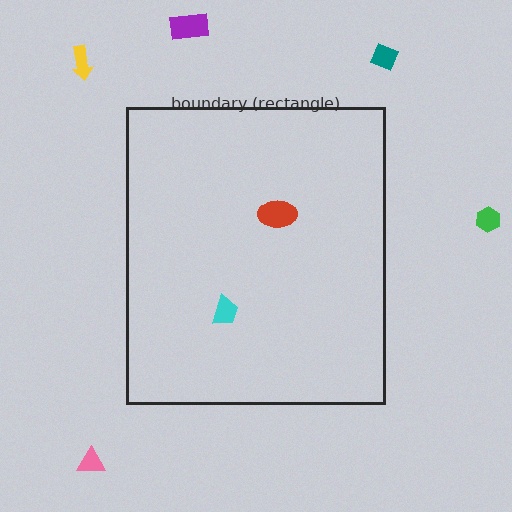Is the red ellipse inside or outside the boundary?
Inside.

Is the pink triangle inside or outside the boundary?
Outside.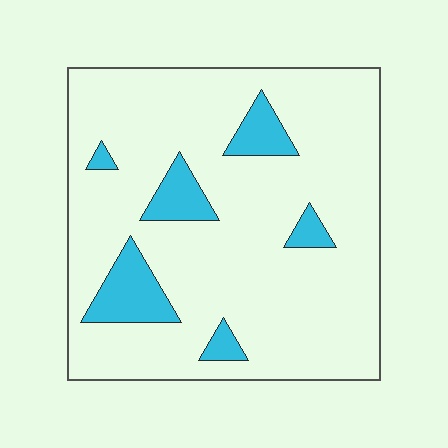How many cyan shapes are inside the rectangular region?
6.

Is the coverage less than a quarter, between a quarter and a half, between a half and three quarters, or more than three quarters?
Less than a quarter.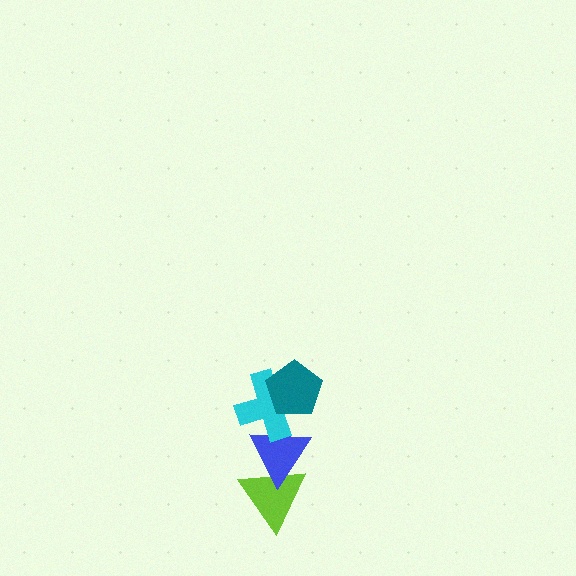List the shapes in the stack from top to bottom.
From top to bottom: the teal pentagon, the cyan cross, the blue triangle, the lime triangle.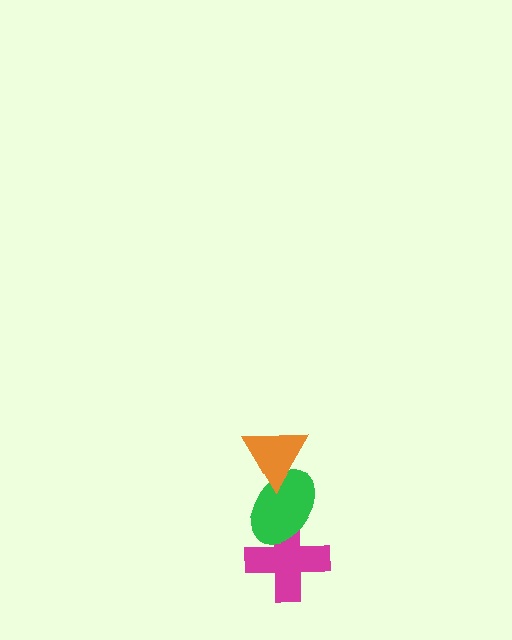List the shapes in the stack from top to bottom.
From top to bottom: the orange triangle, the green ellipse, the magenta cross.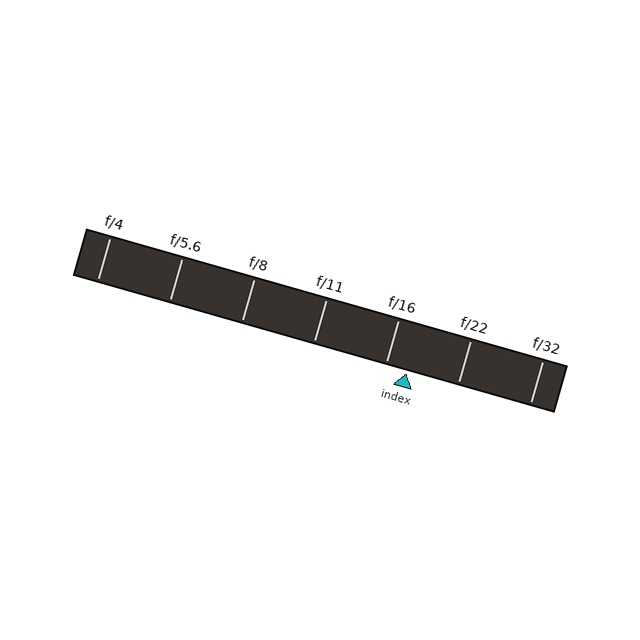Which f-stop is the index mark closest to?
The index mark is closest to f/16.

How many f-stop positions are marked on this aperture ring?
There are 7 f-stop positions marked.